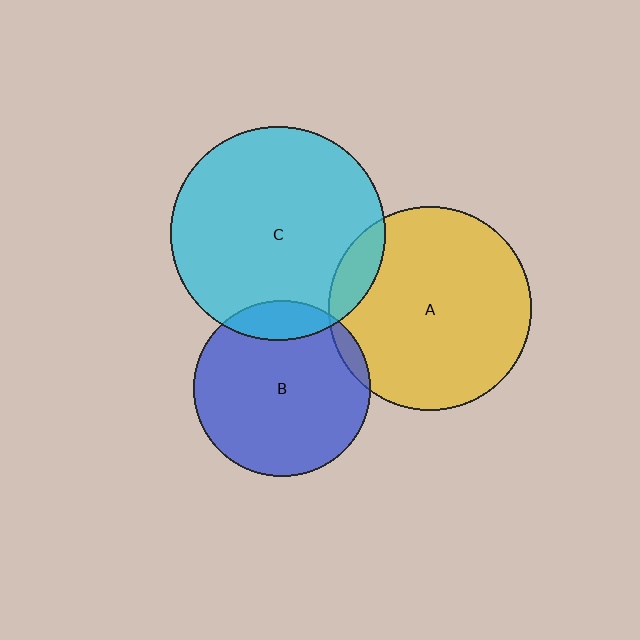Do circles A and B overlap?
Yes.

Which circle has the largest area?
Circle C (cyan).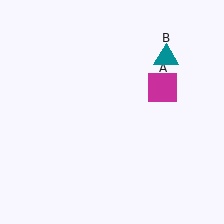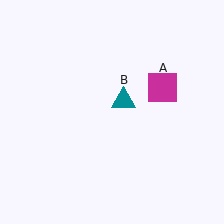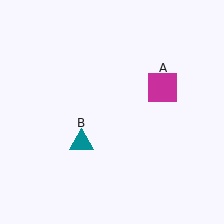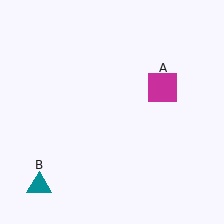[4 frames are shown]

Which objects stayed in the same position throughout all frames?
Magenta square (object A) remained stationary.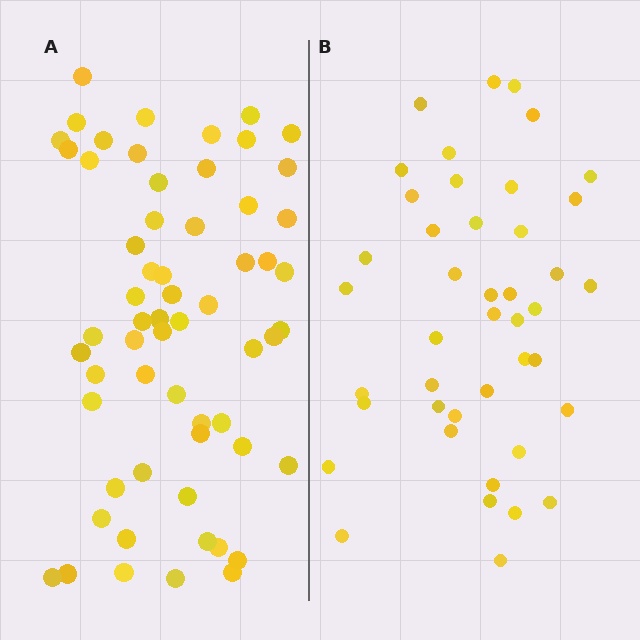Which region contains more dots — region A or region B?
Region A (the left region) has more dots.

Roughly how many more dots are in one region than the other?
Region A has approximately 15 more dots than region B.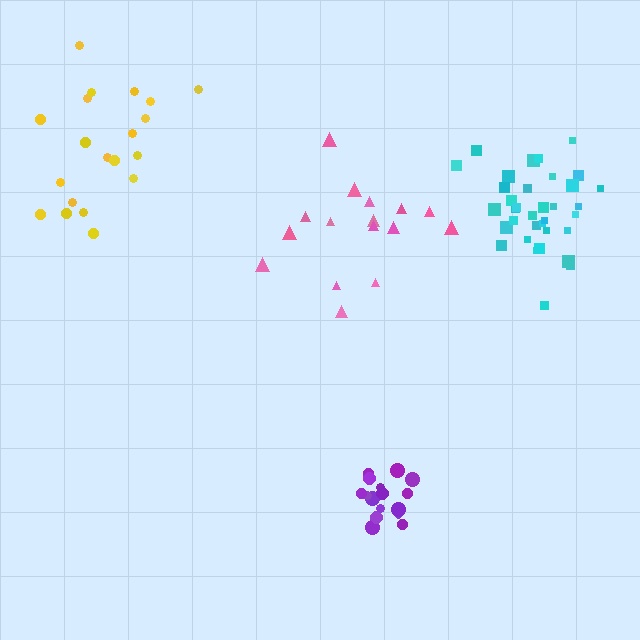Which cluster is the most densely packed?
Purple.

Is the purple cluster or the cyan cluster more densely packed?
Purple.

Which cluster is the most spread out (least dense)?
Pink.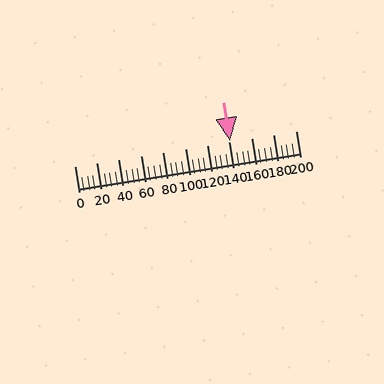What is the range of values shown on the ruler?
The ruler shows values from 0 to 200.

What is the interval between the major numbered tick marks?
The major tick marks are spaced 20 units apart.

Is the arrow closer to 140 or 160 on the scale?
The arrow is closer to 140.